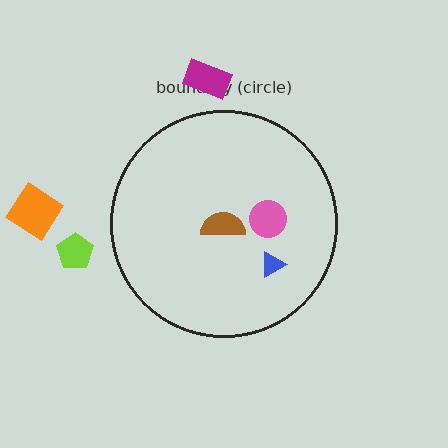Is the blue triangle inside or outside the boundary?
Inside.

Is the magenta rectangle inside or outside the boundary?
Outside.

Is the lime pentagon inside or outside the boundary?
Outside.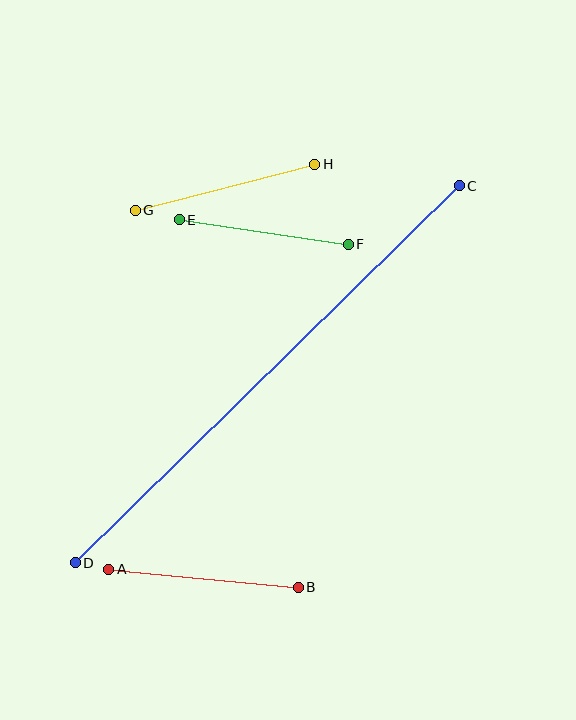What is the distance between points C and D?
The distance is approximately 538 pixels.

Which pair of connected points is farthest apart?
Points C and D are farthest apart.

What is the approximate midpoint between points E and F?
The midpoint is at approximately (264, 232) pixels.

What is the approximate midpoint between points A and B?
The midpoint is at approximately (204, 578) pixels.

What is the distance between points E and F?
The distance is approximately 171 pixels.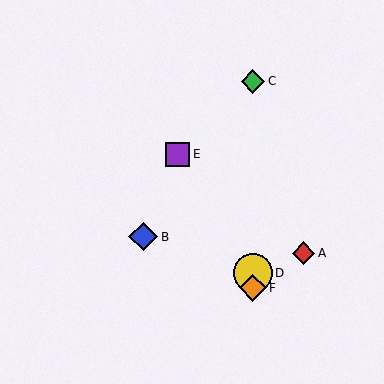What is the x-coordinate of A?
Object A is at x≈303.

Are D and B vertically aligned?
No, D is at x≈253 and B is at x≈143.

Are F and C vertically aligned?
Yes, both are at x≈253.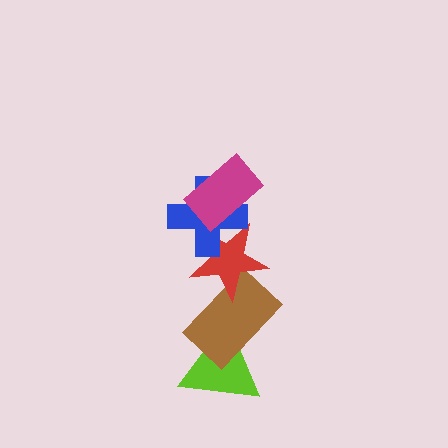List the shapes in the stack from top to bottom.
From top to bottom: the magenta rectangle, the blue cross, the red star, the brown rectangle, the lime triangle.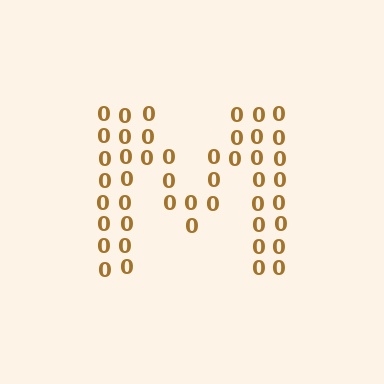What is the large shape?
The large shape is the letter M.